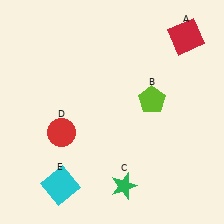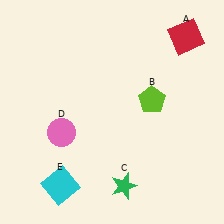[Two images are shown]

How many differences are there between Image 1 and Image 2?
There is 1 difference between the two images.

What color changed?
The circle (D) changed from red in Image 1 to pink in Image 2.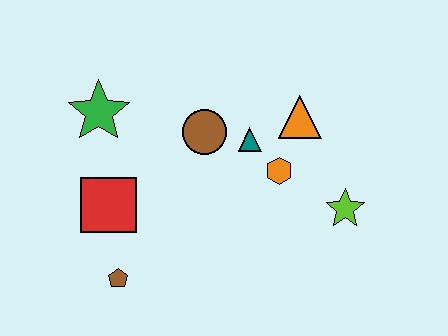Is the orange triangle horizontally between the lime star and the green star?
Yes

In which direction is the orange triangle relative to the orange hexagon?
The orange triangle is above the orange hexagon.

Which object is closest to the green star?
The red square is closest to the green star.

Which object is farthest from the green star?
The lime star is farthest from the green star.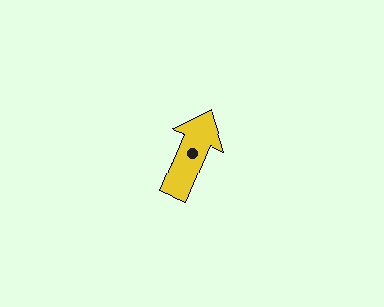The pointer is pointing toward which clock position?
Roughly 1 o'clock.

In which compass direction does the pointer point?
Northeast.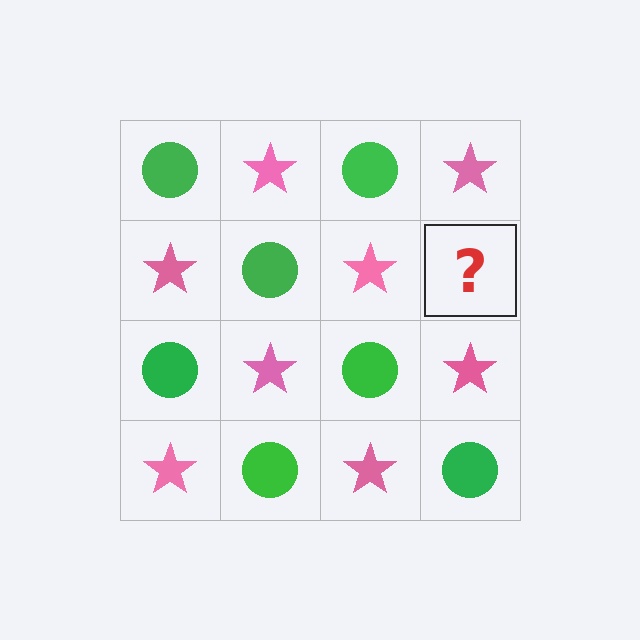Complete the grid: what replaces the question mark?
The question mark should be replaced with a green circle.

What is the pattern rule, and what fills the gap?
The rule is that it alternates green circle and pink star in a checkerboard pattern. The gap should be filled with a green circle.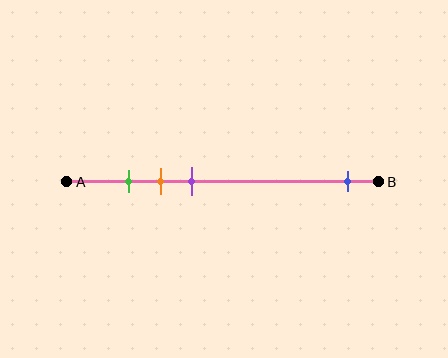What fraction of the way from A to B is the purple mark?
The purple mark is approximately 40% (0.4) of the way from A to B.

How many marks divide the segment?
There are 4 marks dividing the segment.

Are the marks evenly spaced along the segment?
No, the marks are not evenly spaced.